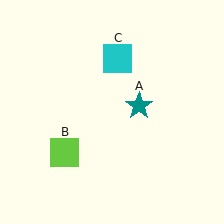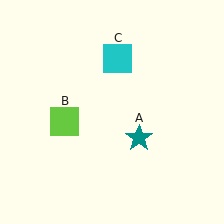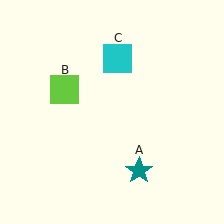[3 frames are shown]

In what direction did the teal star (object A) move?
The teal star (object A) moved down.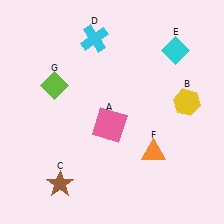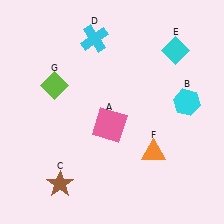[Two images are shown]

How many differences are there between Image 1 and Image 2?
There is 1 difference between the two images.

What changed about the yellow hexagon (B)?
In Image 1, B is yellow. In Image 2, it changed to cyan.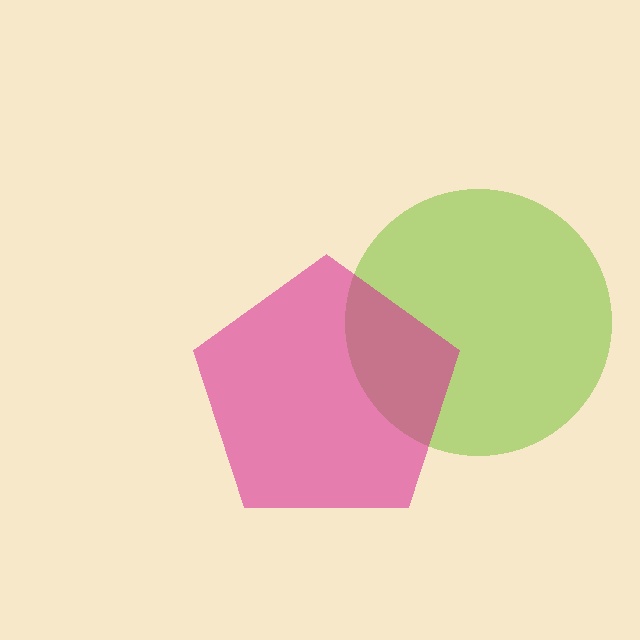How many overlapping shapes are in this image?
There are 2 overlapping shapes in the image.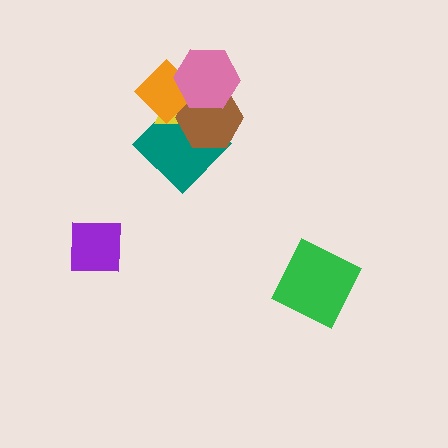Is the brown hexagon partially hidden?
Yes, it is partially covered by another shape.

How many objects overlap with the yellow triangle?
4 objects overlap with the yellow triangle.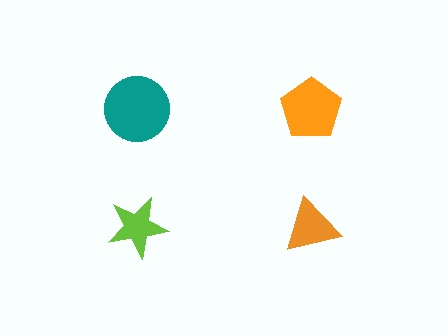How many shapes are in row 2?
2 shapes.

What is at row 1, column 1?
A teal circle.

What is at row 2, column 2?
An orange triangle.